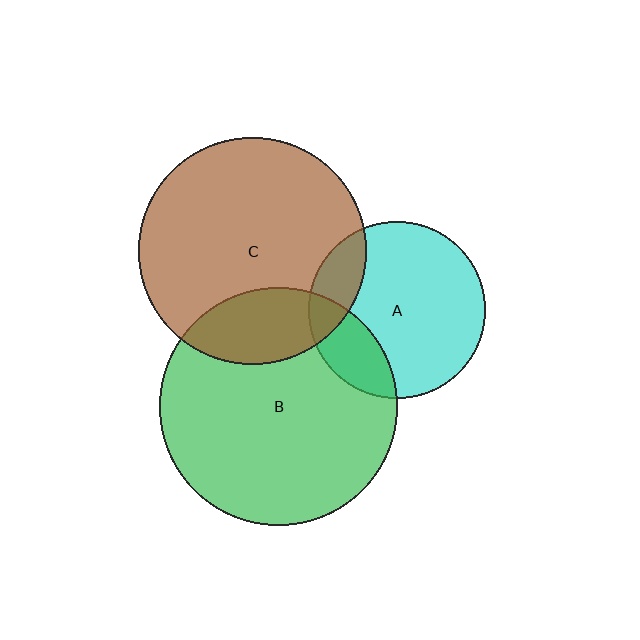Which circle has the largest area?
Circle B (green).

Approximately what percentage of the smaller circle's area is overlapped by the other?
Approximately 15%.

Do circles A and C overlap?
Yes.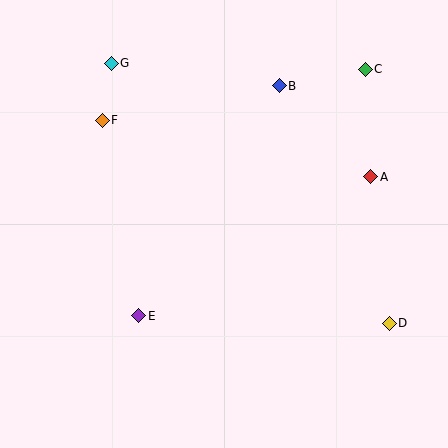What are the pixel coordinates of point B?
Point B is at (279, 86).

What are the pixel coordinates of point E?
Point E is at (139, 316).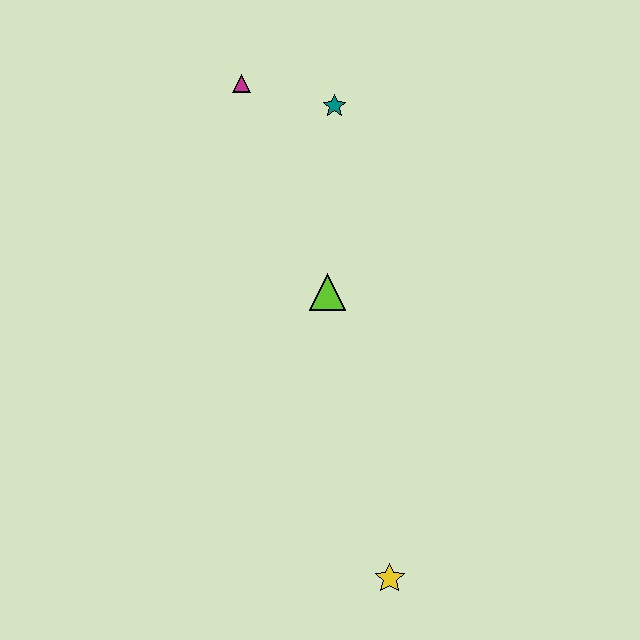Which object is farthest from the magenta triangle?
The yellow star is farthest from the magenta triangle.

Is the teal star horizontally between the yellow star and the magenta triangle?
Yes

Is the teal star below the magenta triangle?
Yes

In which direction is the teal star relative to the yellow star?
The teal star is above the yellow star.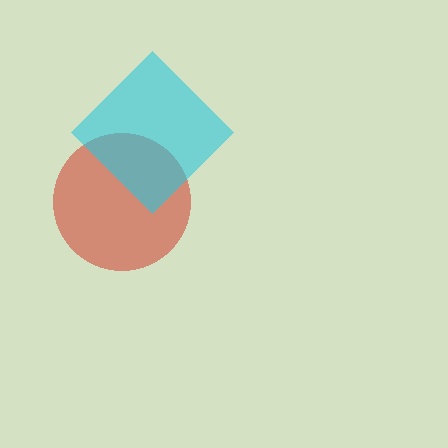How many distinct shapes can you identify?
There are 2 distinct shapes: a red circle, a cyan diamond.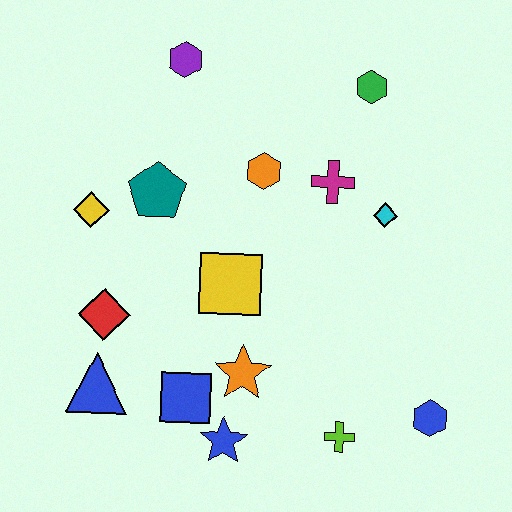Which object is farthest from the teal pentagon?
The blue hexagon is farthest from the teal pentagon.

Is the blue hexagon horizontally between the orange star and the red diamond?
No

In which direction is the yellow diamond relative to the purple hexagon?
The yellow diamond is below the purple hexagon.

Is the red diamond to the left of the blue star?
Yes